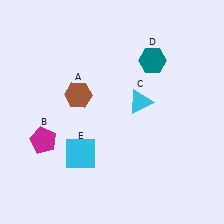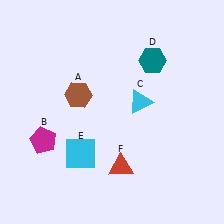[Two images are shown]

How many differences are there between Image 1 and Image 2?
There is 1 difference between the two images.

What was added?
A red triangle (F) was added in Image 2.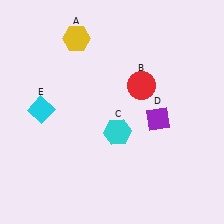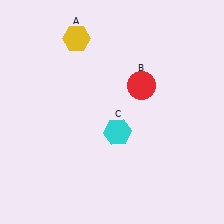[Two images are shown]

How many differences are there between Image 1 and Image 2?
There are 2 differences between the two images.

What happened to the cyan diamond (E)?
The cyan diamond (E) was removed in Image 2. It was in the top-left area of Image 1.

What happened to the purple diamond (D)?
The purple diamond (D) was removed in Image 2. It was in the bottom-right area of Image 1.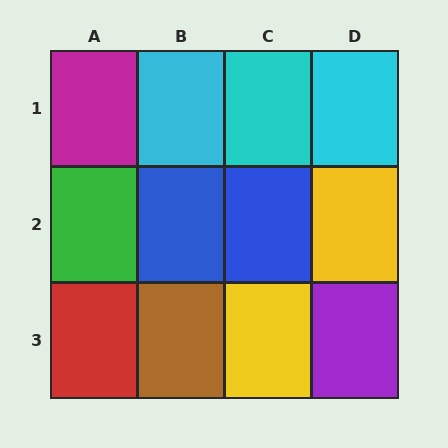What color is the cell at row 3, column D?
Purple.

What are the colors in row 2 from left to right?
Green, blue, blue, yellow.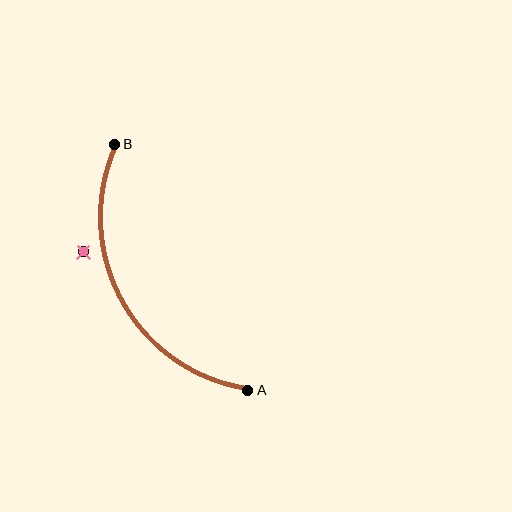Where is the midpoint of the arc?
The arc midpoint is the point on the curve farthest from the straight line joining A and B. It sits to the left of that line.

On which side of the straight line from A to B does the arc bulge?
The arc bulges to the left of the straight line connecting A and B.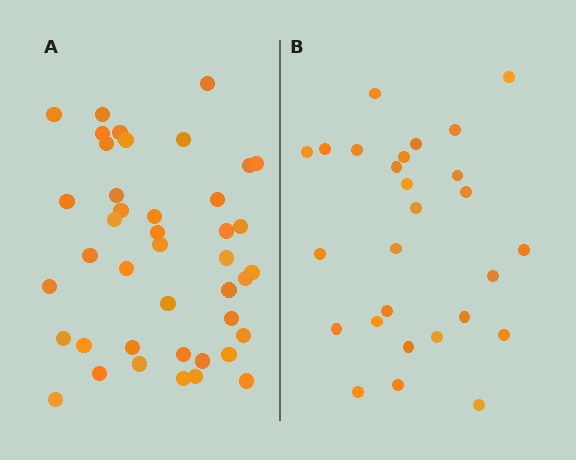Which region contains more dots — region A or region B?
Region A (the left region) has more dots.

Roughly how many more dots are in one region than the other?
Region A has approximately 15 more dots than region B.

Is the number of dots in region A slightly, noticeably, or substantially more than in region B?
Region A has substantially more. The ratio is roughly 1.6 to 1.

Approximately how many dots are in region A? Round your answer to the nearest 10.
About 40 dots. (The exact count is 42, which rounds to 40.)